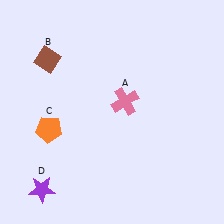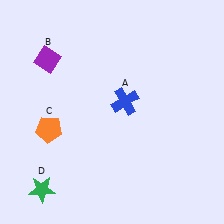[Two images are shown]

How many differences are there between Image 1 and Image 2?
There are 3 differences between the two images.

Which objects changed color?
A changed from pink to blue. B changed from brown to purple. D changed from purple to green.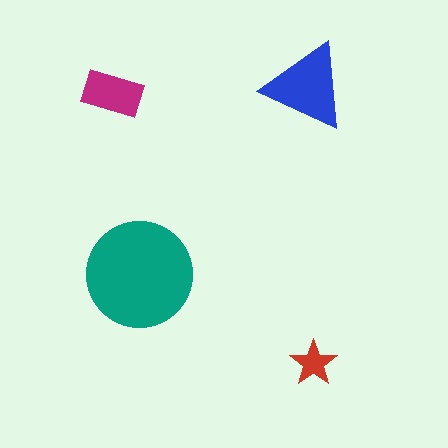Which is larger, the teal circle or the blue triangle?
The teal circle.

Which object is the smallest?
The red star.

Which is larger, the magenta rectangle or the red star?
The magenta rectangle.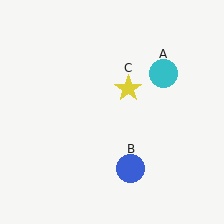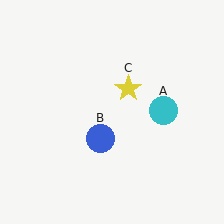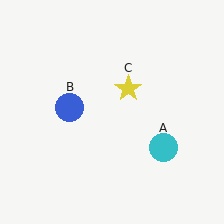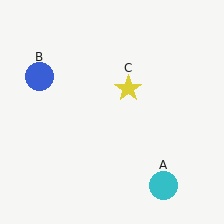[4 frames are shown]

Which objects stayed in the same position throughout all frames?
Yellow star (object C) remained stationary.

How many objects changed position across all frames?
2 objects changed position: cyan circle (object A), blue circle (object B).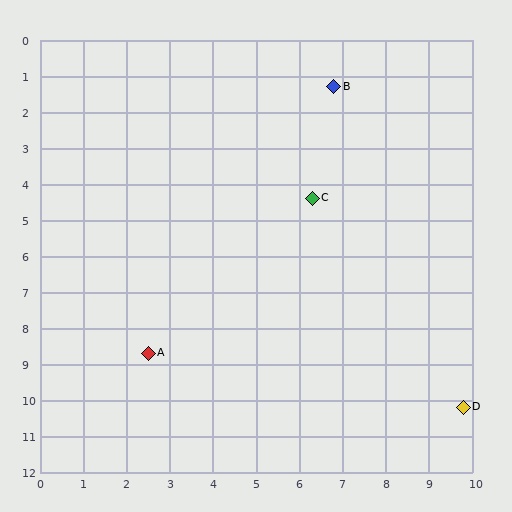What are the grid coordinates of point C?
Point C is at approximately (6.3, 4.4).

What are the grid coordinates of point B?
Point B is at approximately (6.8, 1.3).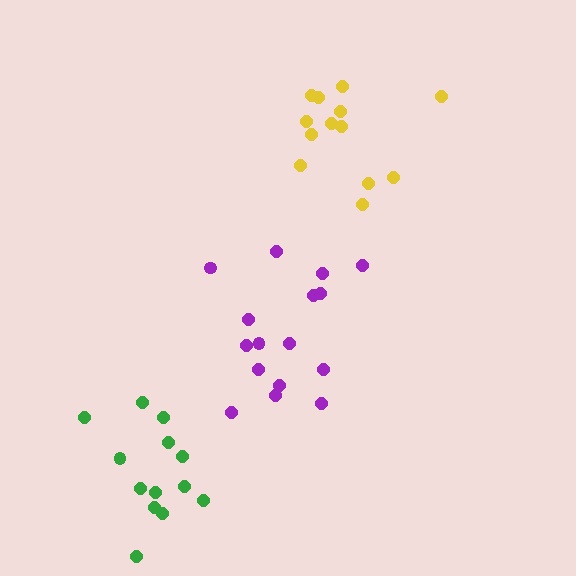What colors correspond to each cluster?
The clusters are colored: purple, green, yellow.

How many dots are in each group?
Group 1: 16 dots, Group 2: 13 dots, Group 3: 13 dots (42 total).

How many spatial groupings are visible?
There are 3 spatial groupings.